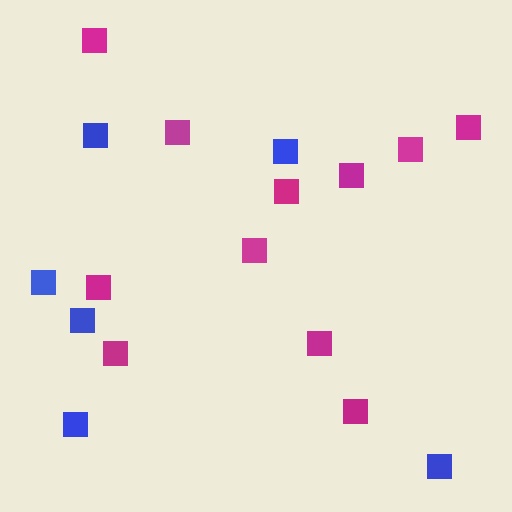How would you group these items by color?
There are 2 groups: one group of magenta squares (11) and one group of blue squares (6).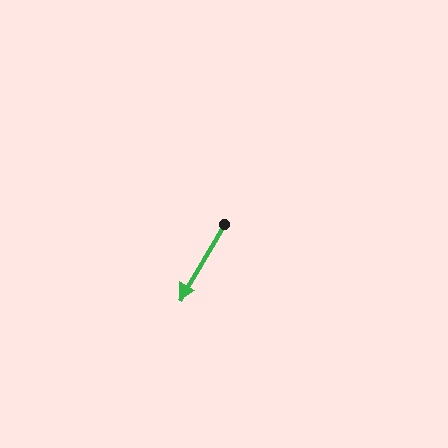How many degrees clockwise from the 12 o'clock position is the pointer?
Approximately 210 degrees.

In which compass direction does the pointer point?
Southwest.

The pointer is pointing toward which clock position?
Roughly 7 o'clock.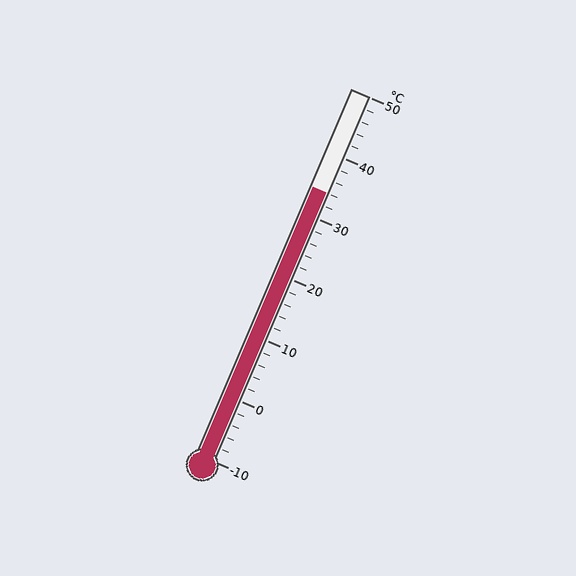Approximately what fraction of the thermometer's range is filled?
The thermometer is filled to approximately 75% of its range.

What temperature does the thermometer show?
The thermometer shows approximately 34°C.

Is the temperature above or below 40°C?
The temperature is below 40°C.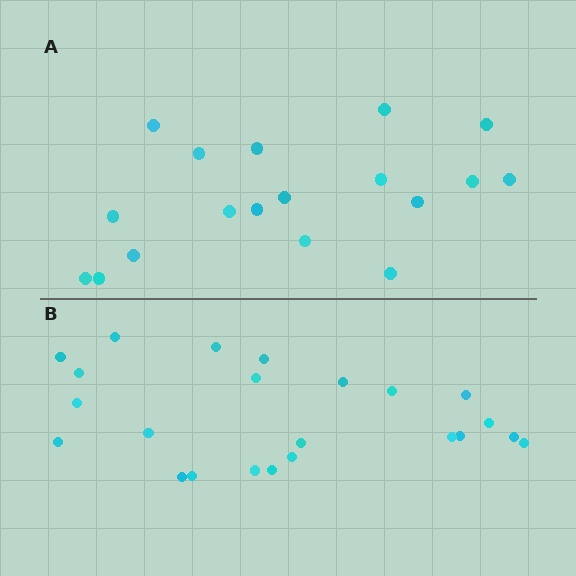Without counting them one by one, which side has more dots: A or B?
Region B (the bottom region) has more dots.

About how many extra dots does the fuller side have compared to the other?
Region B has about 5 more dots than region A.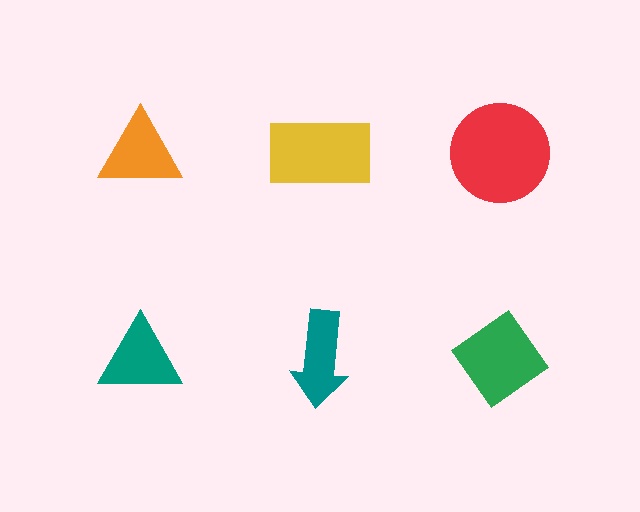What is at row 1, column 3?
A red circle.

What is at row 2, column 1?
A teal triangle.